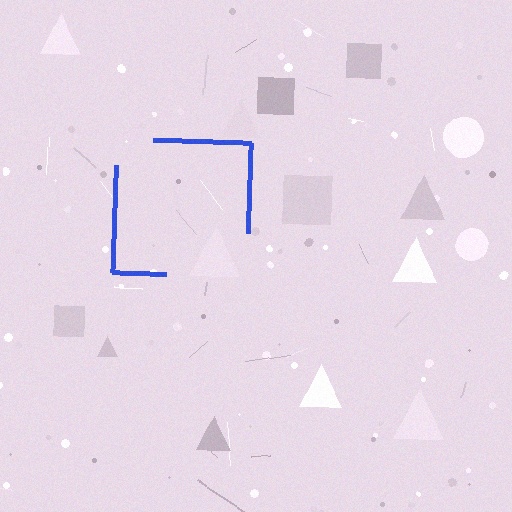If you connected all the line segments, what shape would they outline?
They would outline a square.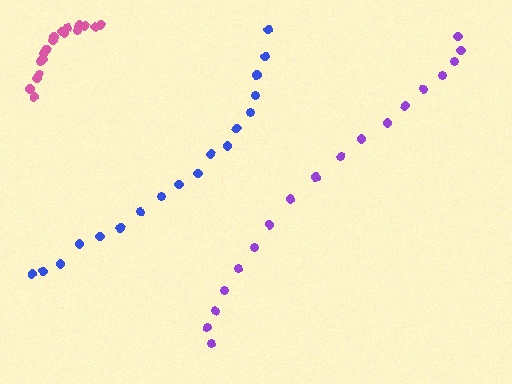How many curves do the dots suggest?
There are 3 distinct paths.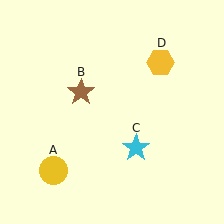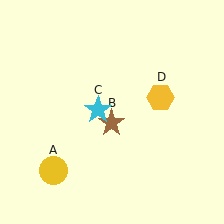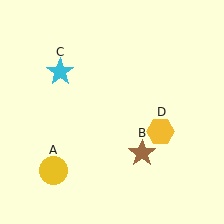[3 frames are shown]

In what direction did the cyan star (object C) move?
The cyan star (object C) moved up and to the left.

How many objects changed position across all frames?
3 objects changed position: brown star (object B), cyan star (object C), yellow hexagon (object D).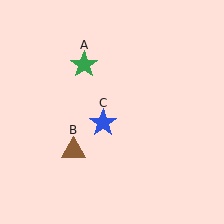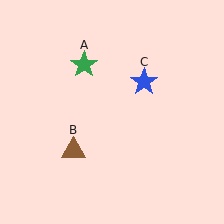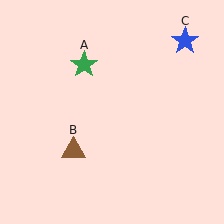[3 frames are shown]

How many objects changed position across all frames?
1 object changed position: blue star (object C).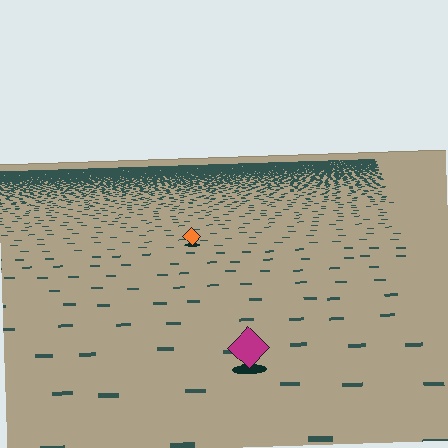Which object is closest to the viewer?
The magenta diamond is closest. The texture marks near it are larger and more spread out.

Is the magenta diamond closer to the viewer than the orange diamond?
Yes. The magenta diamond is closer — you can tell from the texture gradient: the ground texture is coarser near it.